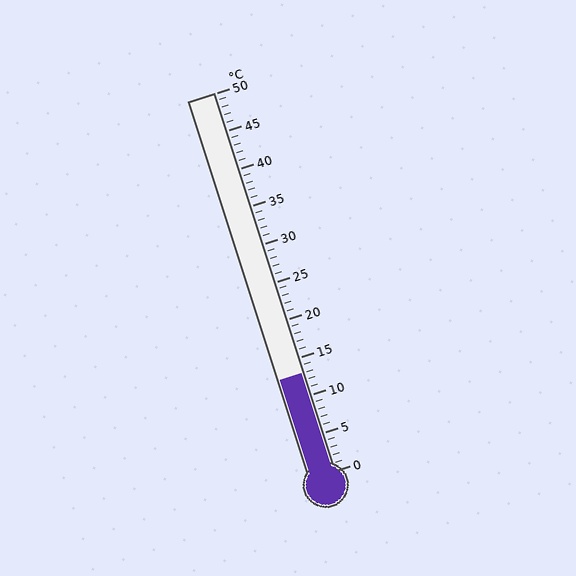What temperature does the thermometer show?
The thermometer shows approximately 13°C.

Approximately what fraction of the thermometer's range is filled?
The thermometer is filled to approximately 25% of its range.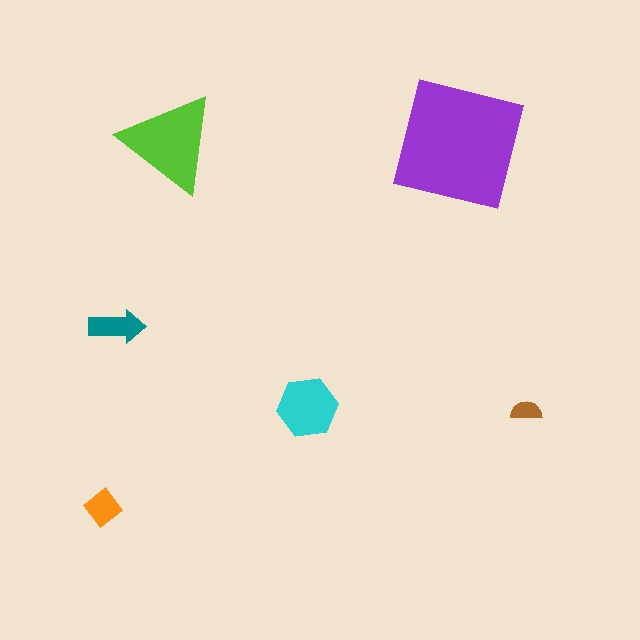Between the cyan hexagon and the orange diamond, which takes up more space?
The cyan hexagon.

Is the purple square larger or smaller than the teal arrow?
Larger.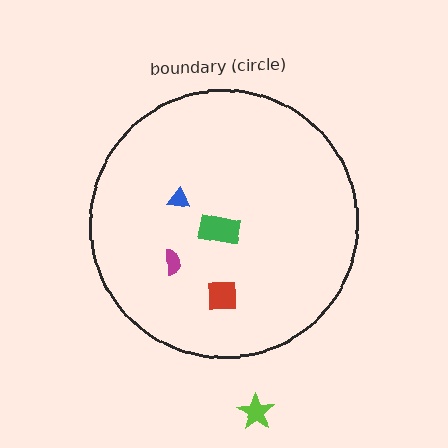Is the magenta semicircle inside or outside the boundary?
Inside.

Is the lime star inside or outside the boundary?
Outside.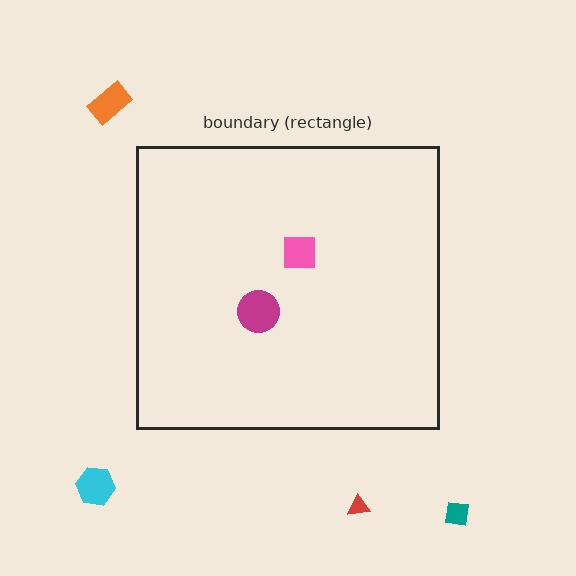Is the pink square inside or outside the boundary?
Inside.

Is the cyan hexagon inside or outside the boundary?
Outside.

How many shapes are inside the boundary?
2 inside, 4 outside.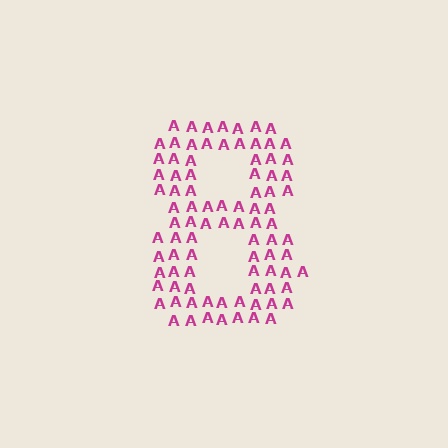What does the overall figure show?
The overall figure shows the digit 8.